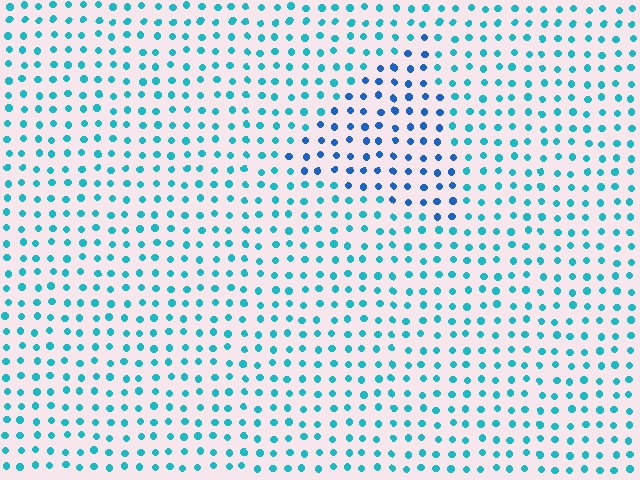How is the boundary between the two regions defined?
The boundary is defined purely by a slight shift in hue (about 31 degrees). Spacing, size, and orientation are identical on both sides.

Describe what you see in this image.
The image is filled with small cyan elements in a uniform arrangement. A triangle-shaped region is visible where the elements are tinted to a slightly different hue, forming a subtle color boundary.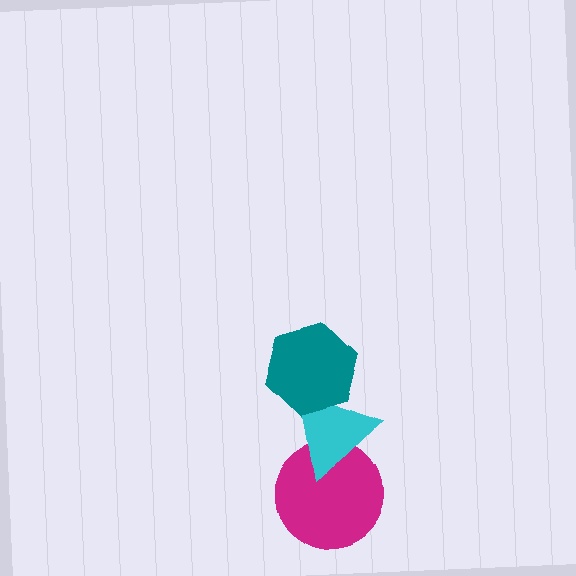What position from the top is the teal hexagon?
The teal hexagon is 1st from the top.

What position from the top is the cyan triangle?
The cyan triangle is 2nd from the top.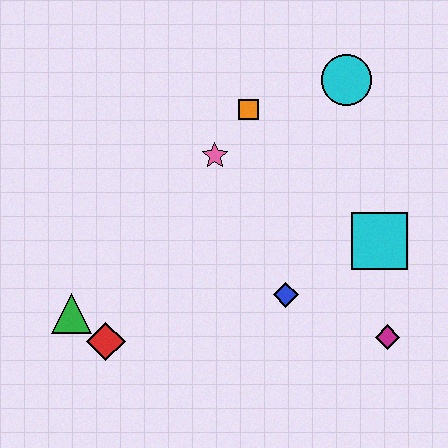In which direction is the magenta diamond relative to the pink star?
The magenta diamond is below the pink star.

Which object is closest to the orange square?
The pink star is closest to the orange square.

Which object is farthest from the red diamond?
The cyan circle is farthest from the red diamond.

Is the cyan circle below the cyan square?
No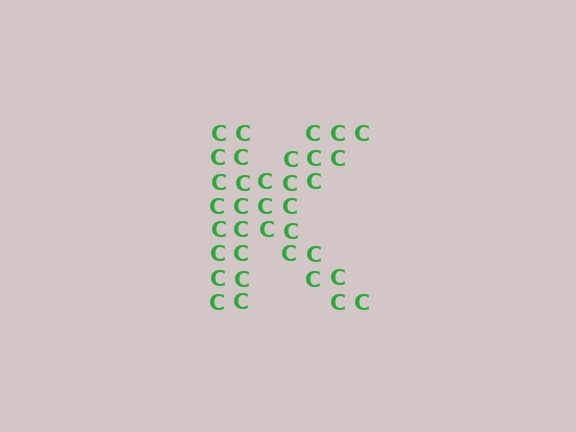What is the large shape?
The large shape is the letter K.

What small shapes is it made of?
It is made of small letter C's.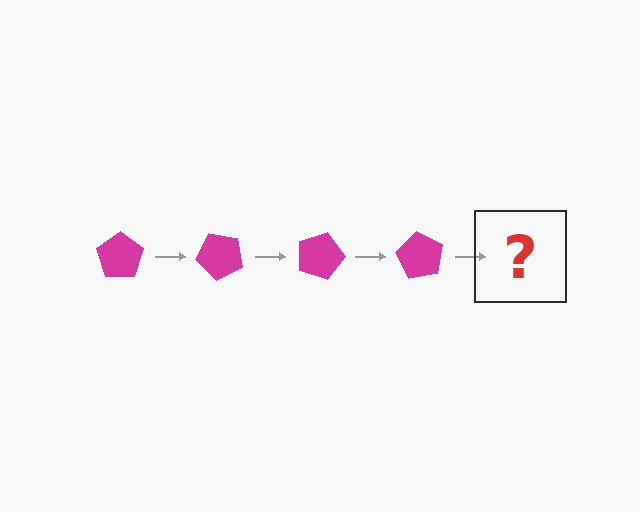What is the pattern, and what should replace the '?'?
The pattern is that the pentagon rotates 45 degrees each step. The '?' should be a magenta pentagon rotated 180 degrees.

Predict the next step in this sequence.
The next step is a magenta pentagon rotated 180 degrees.